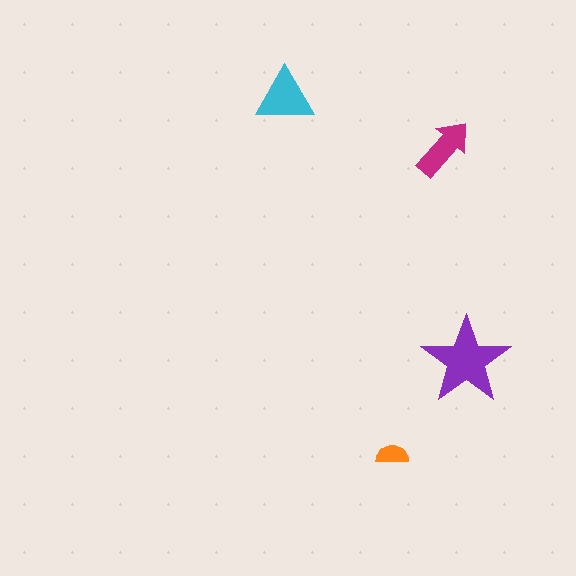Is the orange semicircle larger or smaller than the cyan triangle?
Smaller.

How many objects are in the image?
There are 4 objects in the image.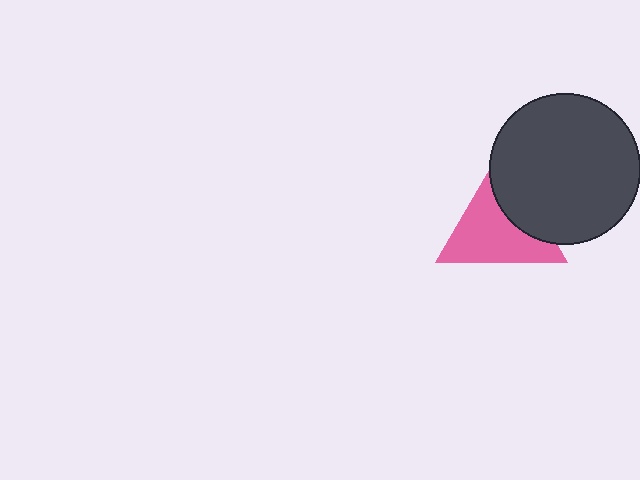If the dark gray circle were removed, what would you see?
You would see the complete pink triangle.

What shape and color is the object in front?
The object in front is a dark gray circle.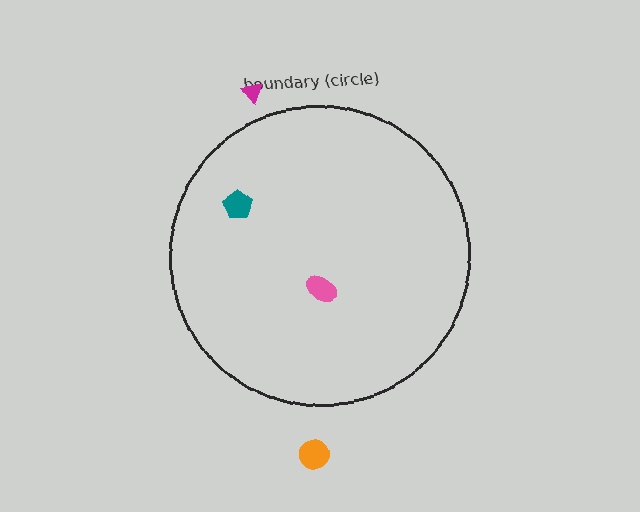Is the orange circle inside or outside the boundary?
Outside.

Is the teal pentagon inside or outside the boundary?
Inside.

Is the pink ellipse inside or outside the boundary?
Inside.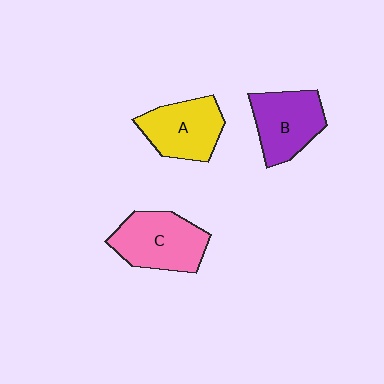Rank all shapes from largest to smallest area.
From largest to smallest: C (pink), B (purple), A (yellow).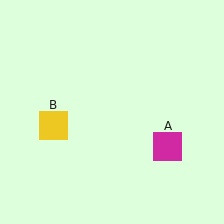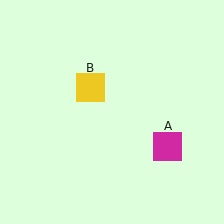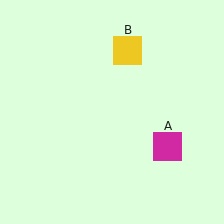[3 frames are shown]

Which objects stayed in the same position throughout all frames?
Magenta square (object A) remained stationary.